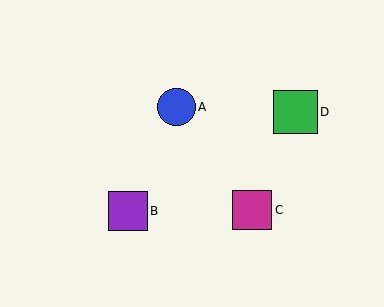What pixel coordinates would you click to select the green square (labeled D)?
Click at (295, 112) to select the green square D.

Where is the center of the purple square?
The center of the purple square is at (128, 211).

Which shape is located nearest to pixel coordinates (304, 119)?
The green square (labeled D) at (295, 112) is nearest to that location.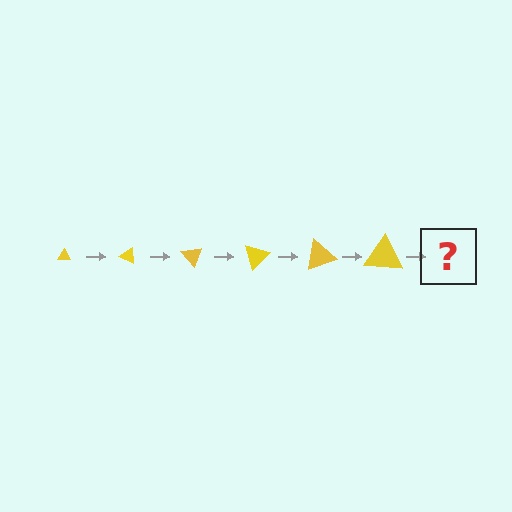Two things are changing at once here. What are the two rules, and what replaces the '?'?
The two rules are that the triangle grows larger each step and it rotates 25 degrees each step. The '?' should be a triangle, larger than the previous one and rotated 150 degrees from the start.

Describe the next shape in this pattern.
It should be a triangle, larger than the previous one and rotated 150 degrees from the start.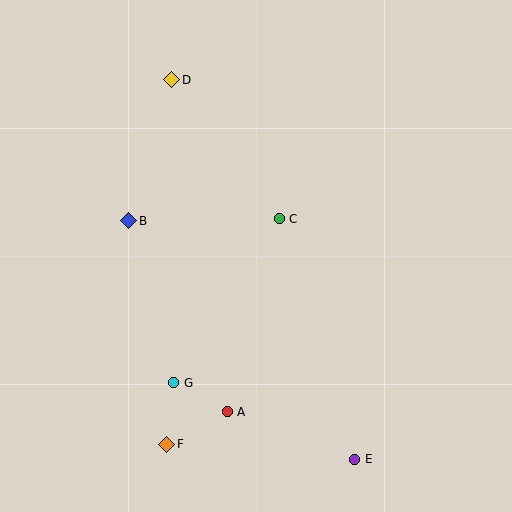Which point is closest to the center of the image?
Point C at (279, 219) is closest to the center.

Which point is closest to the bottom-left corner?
Point F is closest to the bottom-left corner.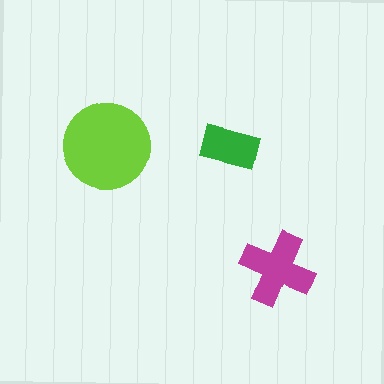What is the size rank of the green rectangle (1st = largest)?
3rd.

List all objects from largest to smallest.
The lime circle, the magenta cross, the green rectangle.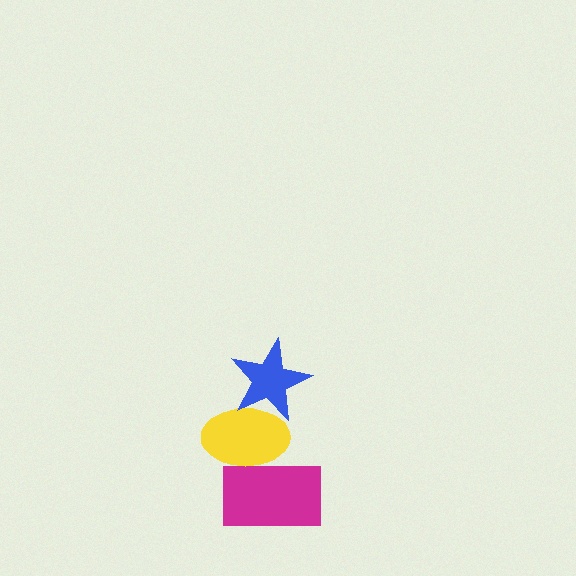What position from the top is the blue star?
The blue star is 1st from the top.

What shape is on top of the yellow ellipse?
The blue star is on top of the yellow ellipse.